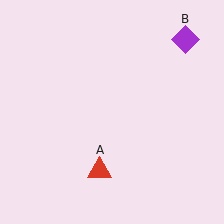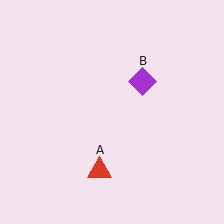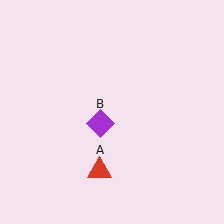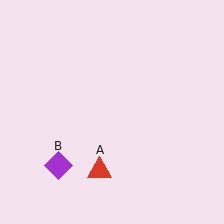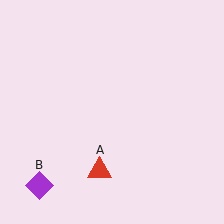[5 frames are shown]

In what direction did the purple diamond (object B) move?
The purple diamond (object B) moved down and to the left.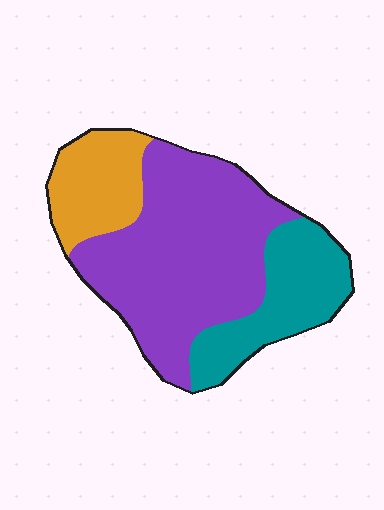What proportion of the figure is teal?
Teal covers about 25% of the figure.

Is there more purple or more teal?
Purple.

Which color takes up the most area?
Purple, at roughly 55%.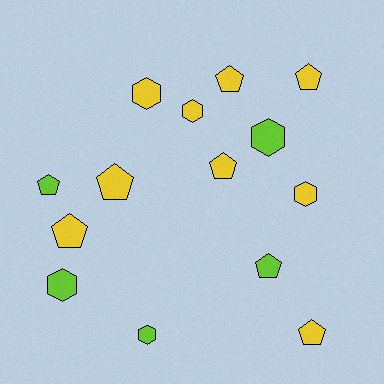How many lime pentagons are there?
There are 2 lime pentagons.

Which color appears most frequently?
Yellow, with 9 objects.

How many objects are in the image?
There are 14 objects.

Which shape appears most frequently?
Pentagon, with 8 objects.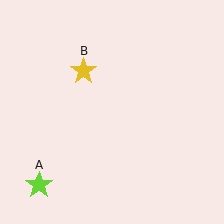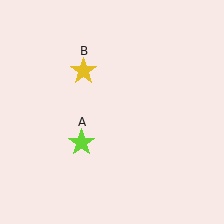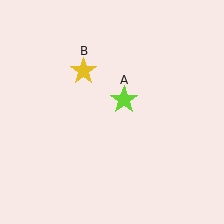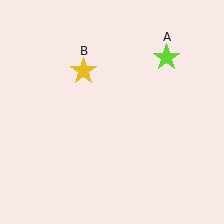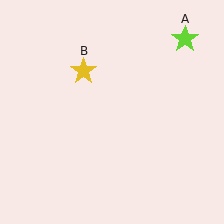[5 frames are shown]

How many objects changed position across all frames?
1 object changed position: lime star (object A).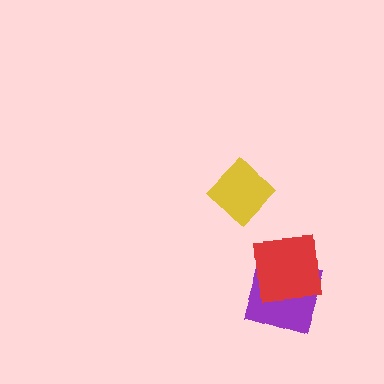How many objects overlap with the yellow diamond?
0 objects overlap with the yellow diamond.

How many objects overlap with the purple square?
1 object overlaps with the purple square.